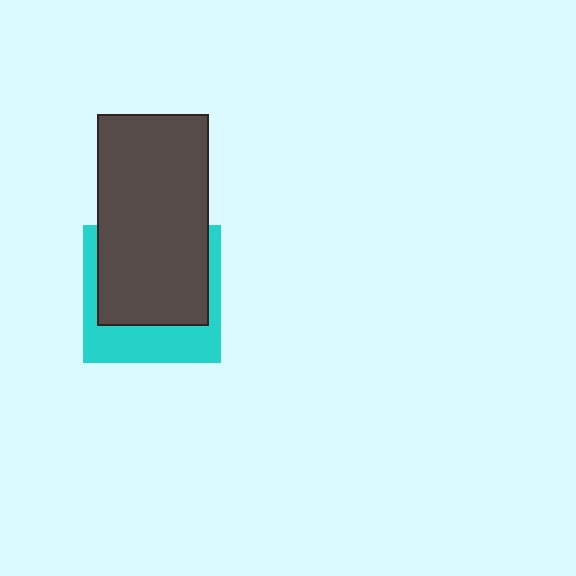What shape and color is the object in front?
The object in front is a dark gray rectangle.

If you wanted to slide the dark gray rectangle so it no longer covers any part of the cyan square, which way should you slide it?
Slide it up — that is the most direct way to separate the two shapes.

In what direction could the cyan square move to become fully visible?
The cyan square could move down. That would shift it out from behind the dark gray rectangle entirely.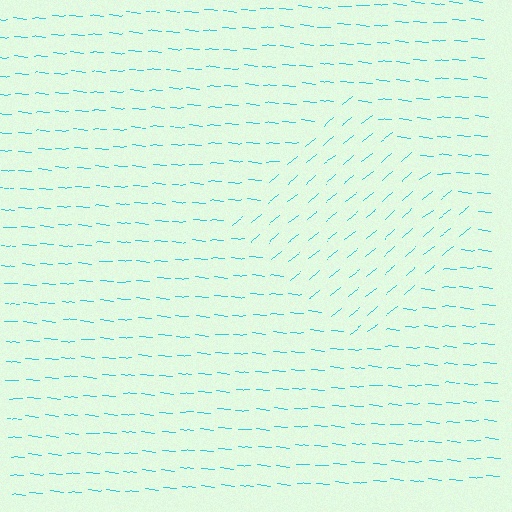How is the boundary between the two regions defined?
The boundary is defined purely by a change in line orientation (approximately 45 degrees difference). All lines are the same color and thickness.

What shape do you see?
I see a diamond.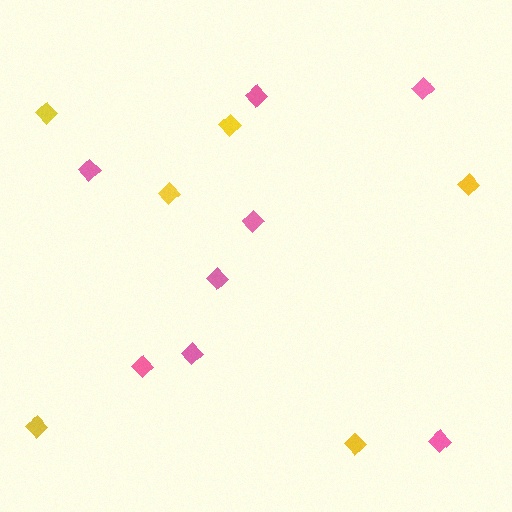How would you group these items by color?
There are 2 groups: one group of yellow diamonds (6) and one group of pink diamonds (8).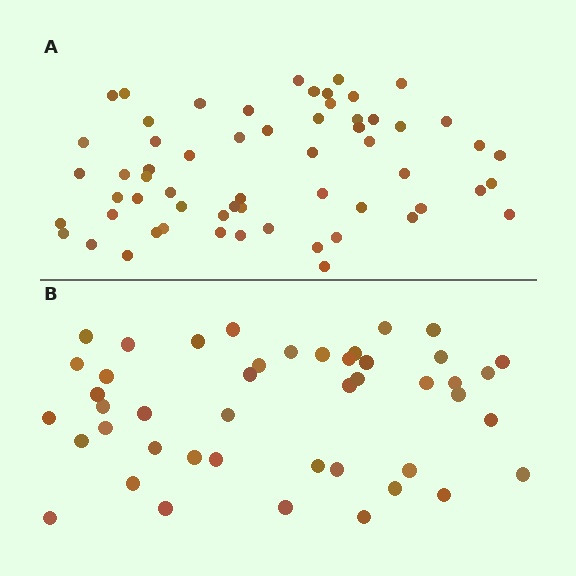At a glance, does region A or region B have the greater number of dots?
Region A (the top region) has more dots.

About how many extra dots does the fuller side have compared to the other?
Region A has approximately 15 more dots than region B.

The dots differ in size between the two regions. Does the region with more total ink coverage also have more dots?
No. Region B has more total ink coverage because its dots are larger, but region A actually contains more individual dots. Total area can be misleading — the number of items is what matters here.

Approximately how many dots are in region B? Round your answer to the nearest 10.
About 40 dots. (The exact count is 45, which rounds to 40.)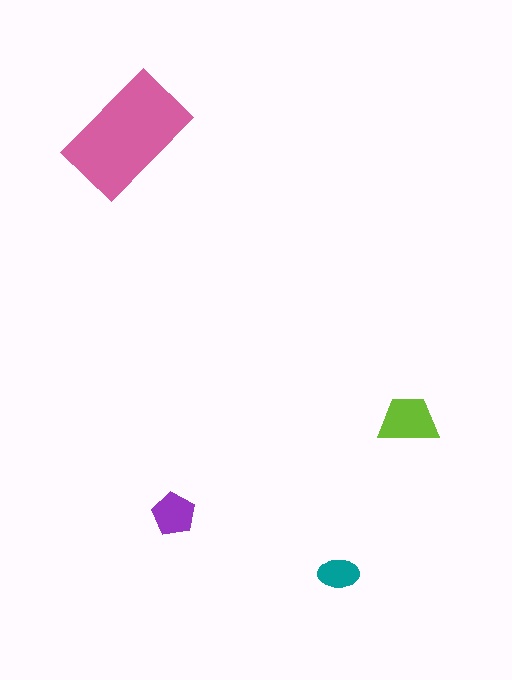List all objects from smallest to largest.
The teal ellipse, the purple pentagon, the lime trapezoid, the pink rectangle.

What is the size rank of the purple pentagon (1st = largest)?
3rd.